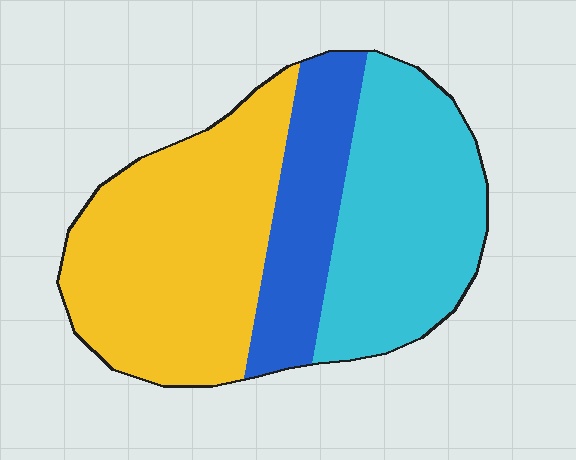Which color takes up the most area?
Yellow, at roughly 45%.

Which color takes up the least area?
Blue, at roughly 20%.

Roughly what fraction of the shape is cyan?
Cyan covers roughly 35% of the shape.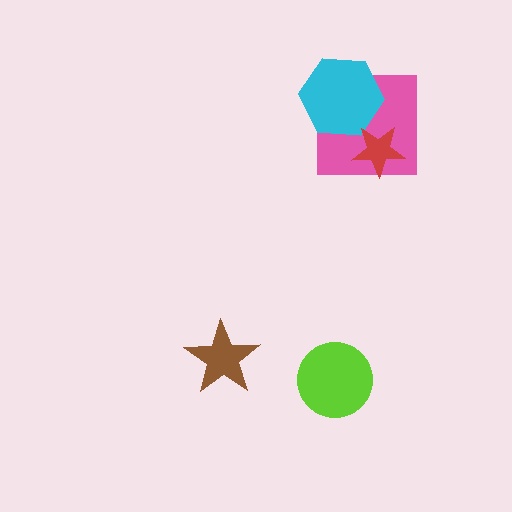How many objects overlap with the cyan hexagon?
1 object overlaps with the cyan hexagon.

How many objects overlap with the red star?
1 object overlaps with the red star.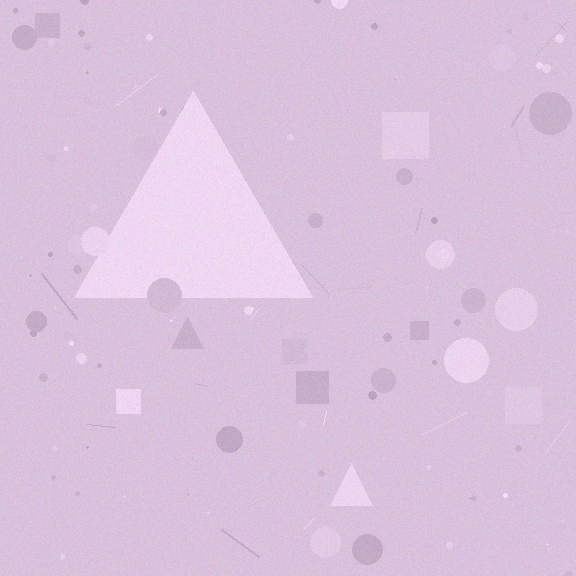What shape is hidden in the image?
A triangle is hidden in the image.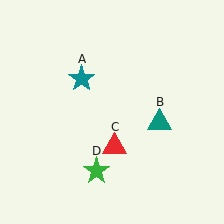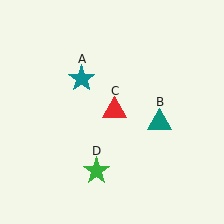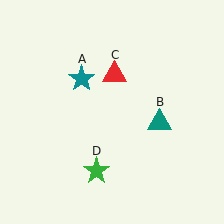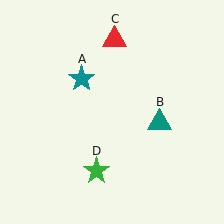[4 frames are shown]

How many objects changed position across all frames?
1 object changed position: red triangle (object C).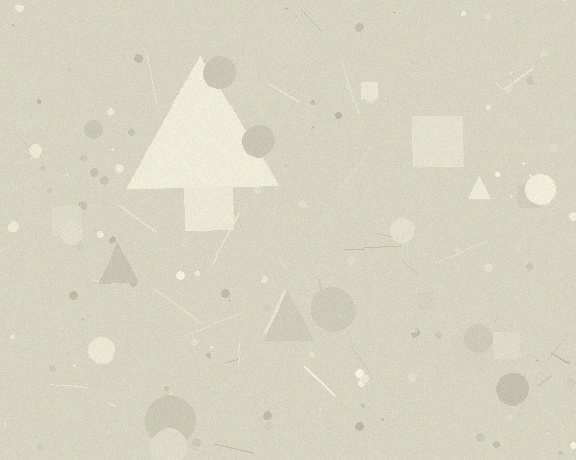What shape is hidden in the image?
A triangle is hidden in the image.